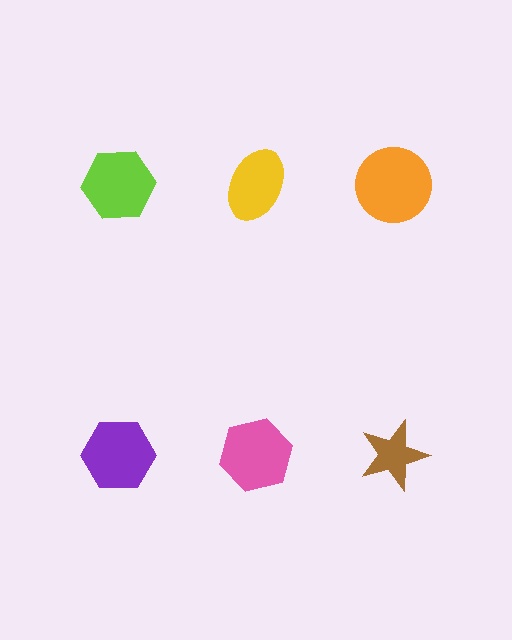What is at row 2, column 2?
A pink hexagon.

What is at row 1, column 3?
An orange circle.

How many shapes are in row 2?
3 shapes.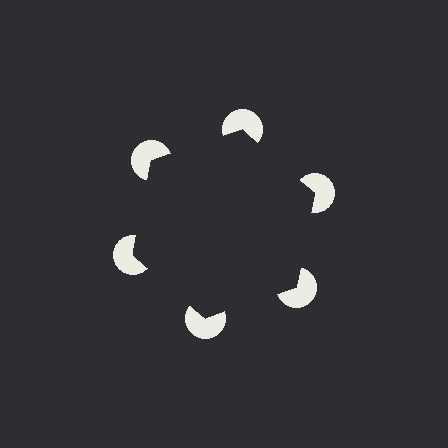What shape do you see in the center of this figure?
An illusory hexagon — its edges are inferred from the aligned wedge cuts in the pac-man discs, not physically drawn.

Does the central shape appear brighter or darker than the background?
It typically appears slightly darker than the background, even though no actual brightness change is drawn.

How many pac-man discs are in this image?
There are 6 — one at each vertex of the illusory hexagon.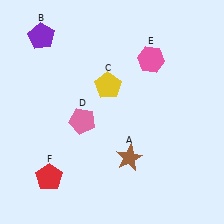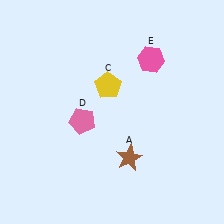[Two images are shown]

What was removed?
The red pentagon (F), the purple pentagon (B) were removed in Image 2.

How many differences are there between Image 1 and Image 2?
There are 2 differences between the two images.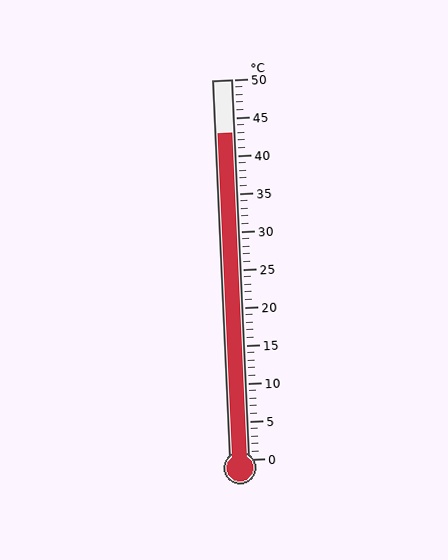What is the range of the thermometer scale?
The thermometer scale ranges from 0°C to 50°C.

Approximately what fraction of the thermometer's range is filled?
The thermometer is filled to approximately 85% of its range.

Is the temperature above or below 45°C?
The temperature is below 45°C.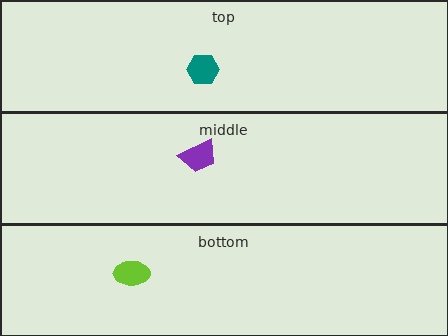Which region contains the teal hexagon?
The top region.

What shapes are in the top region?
The teal hexagon.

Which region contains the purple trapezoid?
The middle region.